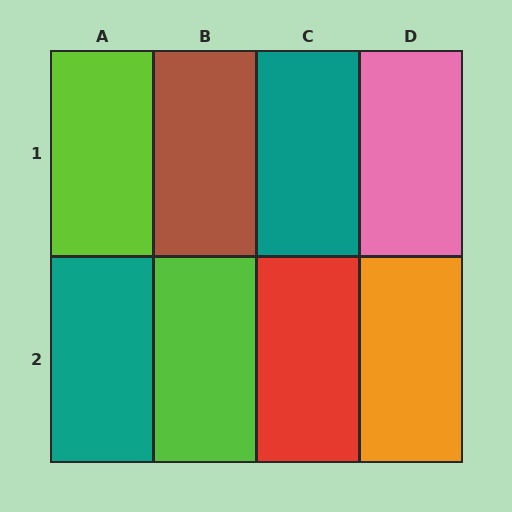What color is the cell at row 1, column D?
Pink.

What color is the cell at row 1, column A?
Lime.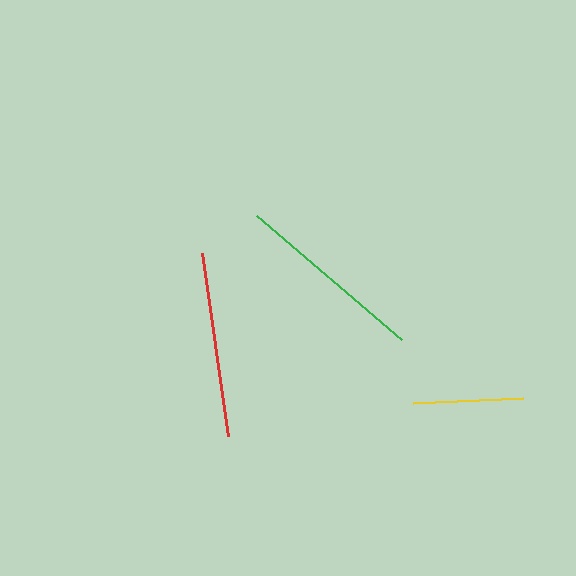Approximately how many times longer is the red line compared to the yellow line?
The red line is approximately 1.7 times the length of the yellow line.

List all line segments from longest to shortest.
From longest to shortest: green, red, yellow.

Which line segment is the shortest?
The yellow line is the shortest at approximately 110 pixels.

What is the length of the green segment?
The green segment is approximately 190 pixels long.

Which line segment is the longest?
The green line is the longest at approximately 190 pixels.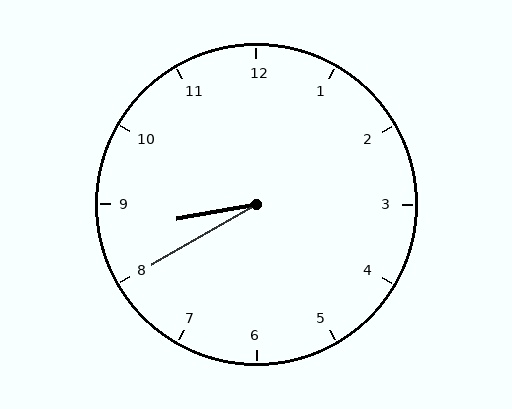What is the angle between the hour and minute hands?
Approximately 20 degrees.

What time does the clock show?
8:40.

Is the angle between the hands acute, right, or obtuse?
It is acute.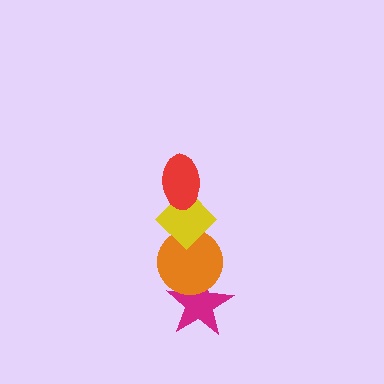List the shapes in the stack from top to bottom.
From top to bottom: the red ellipse, the yellow diamond, the orange circle, the magenta star.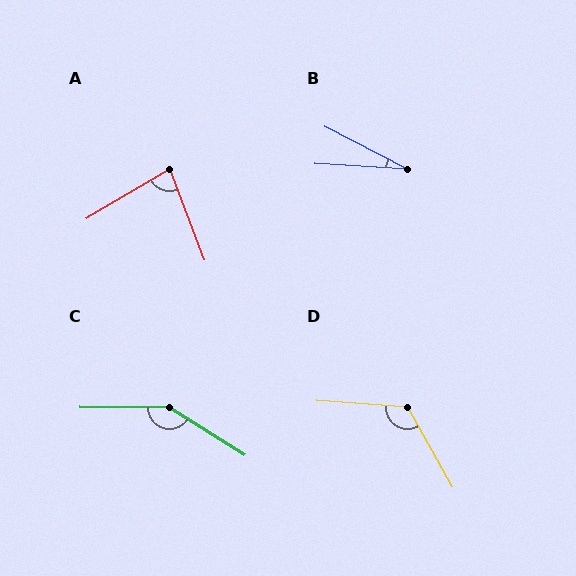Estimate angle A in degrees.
Approximately 80 degrees.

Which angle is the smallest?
B, at approximately 24 degrees.